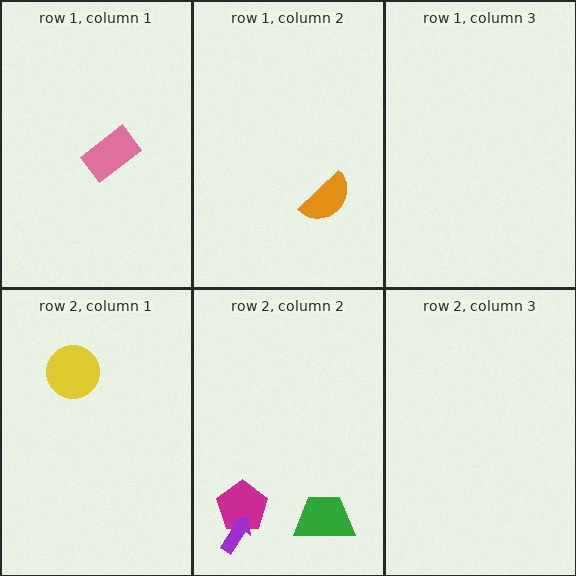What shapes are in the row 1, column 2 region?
The orange semicircle.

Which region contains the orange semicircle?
The row 1, column 2 region.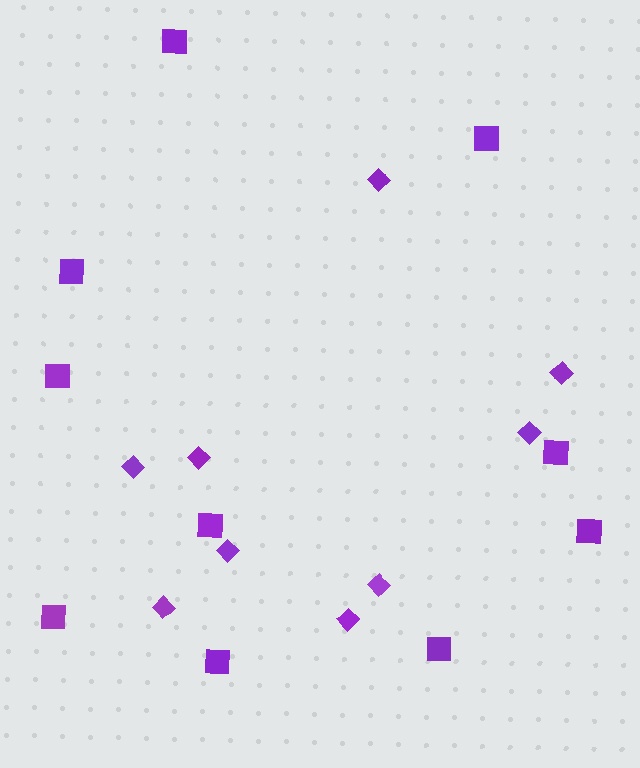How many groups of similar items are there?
There are 2 groups: one group of squares (10) and one group of diamonds (9).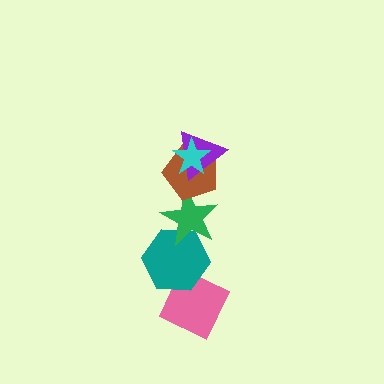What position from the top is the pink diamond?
The pink diamond is 6th from the top.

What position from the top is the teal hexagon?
The teal hexagon is 5th from the top.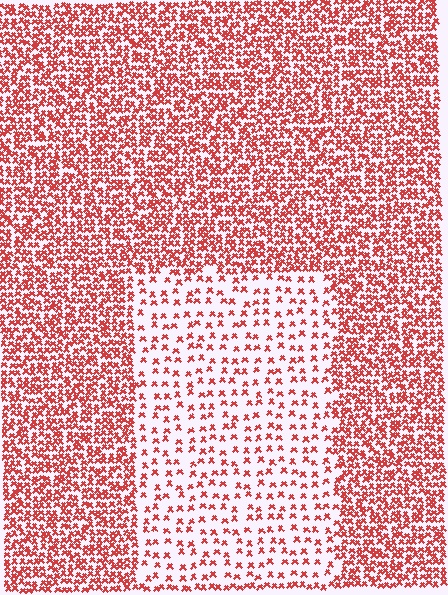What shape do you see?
I see a rectangle.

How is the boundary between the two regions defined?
The boundary is defined by a change in element density (approximately 2.6x ratio). All elements are the same color, size, and shape.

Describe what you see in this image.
The image contains small red elements arranged at two different densities. A rectangle-shaped region is visible where the elements are less densely packed than the surrounding area.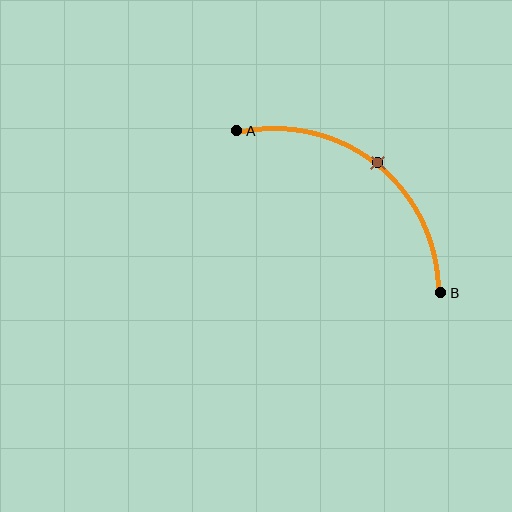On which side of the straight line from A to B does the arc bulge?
The arc bulges above and to the right of the straight line connecting A and B.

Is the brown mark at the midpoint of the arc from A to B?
Yes. The brown mark lies on the arc at equal arc-length from both A and B — it is the arc midpoint.